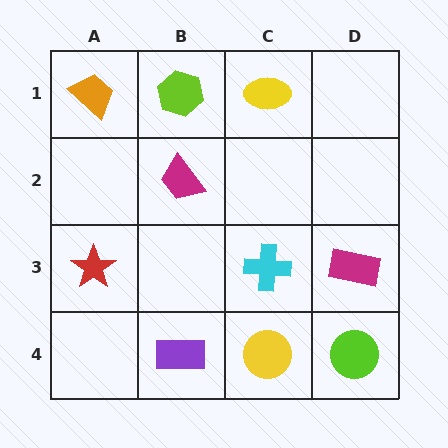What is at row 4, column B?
A purple rectangle.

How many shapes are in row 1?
3 shapes.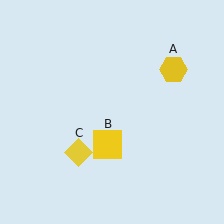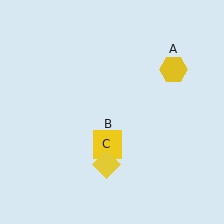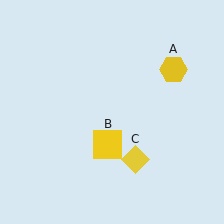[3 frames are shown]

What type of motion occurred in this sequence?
The yellow diamond (object C) rotated counterclockwise around the center of the scene.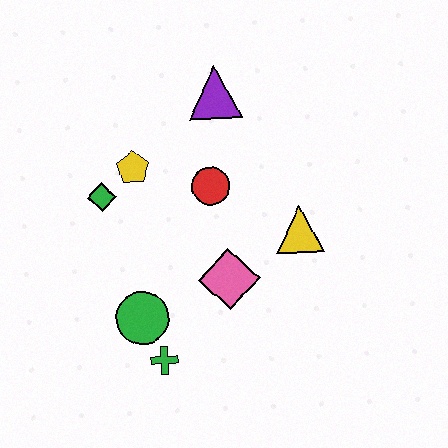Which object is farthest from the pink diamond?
The purple triangle is farthest from the pink diamond.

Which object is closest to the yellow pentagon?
The green diamond is closest to the yellow pentagon.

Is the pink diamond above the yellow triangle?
No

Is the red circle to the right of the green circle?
Yes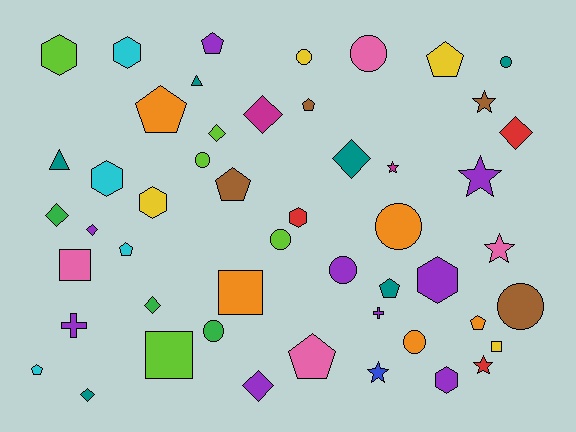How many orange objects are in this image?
There are 5 orange objects.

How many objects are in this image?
There are 50 objects.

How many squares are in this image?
There are 4 squares.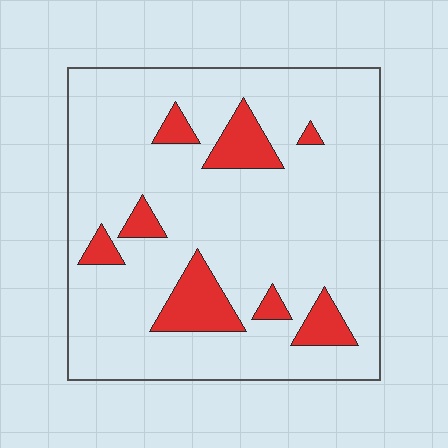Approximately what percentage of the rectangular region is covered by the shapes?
Approximately 15%.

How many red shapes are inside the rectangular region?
8.